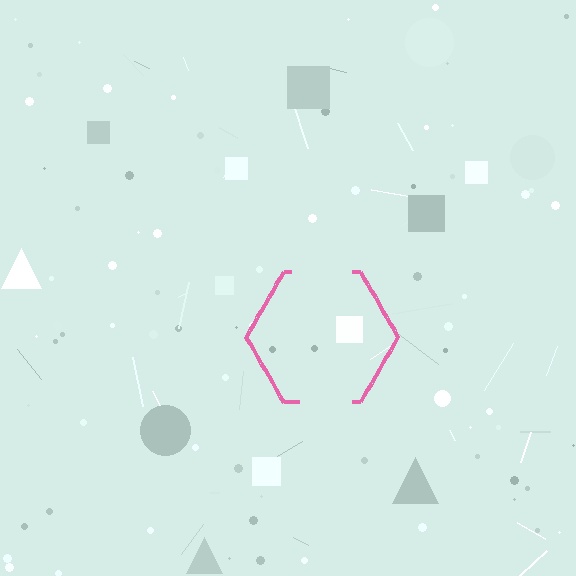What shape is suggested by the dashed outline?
The dashed outline suggests a hexagon.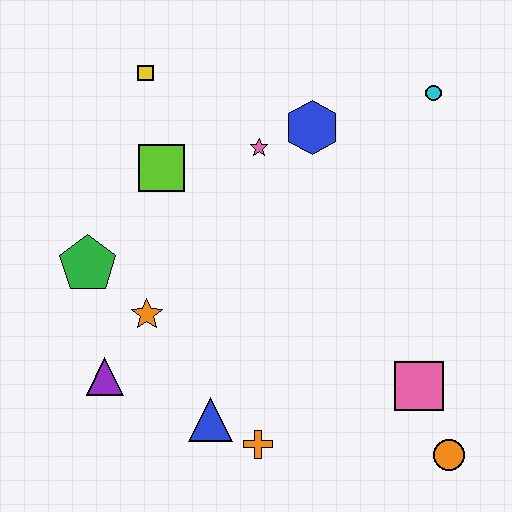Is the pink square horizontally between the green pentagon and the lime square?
No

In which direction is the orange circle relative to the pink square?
The orange circle is below the pink square.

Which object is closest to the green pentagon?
The orange star is closest to the green pentagon.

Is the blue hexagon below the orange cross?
No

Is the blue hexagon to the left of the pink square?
Yes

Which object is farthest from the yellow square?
The orange circle is farthest from the yellow square.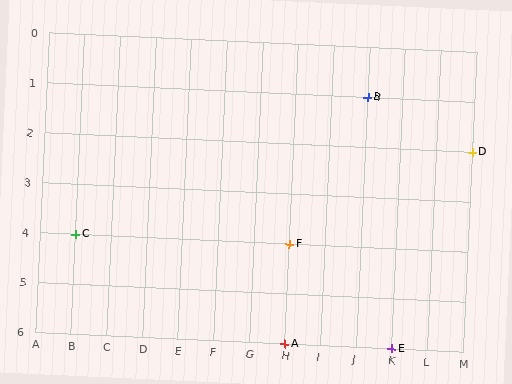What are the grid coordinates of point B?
Point B is at grid coordinates (J, 1).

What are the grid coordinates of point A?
Point A is at grid coordinates (H, 6).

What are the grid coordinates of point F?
Point F is at grid coordinates (H, 4).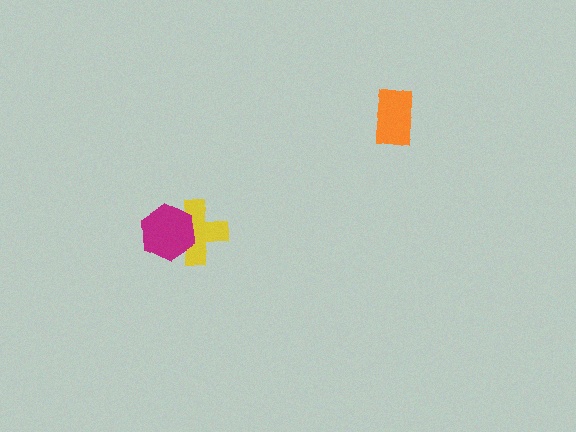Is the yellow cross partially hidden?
Yes, it is partially covered by another shape.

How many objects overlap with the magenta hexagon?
1 object overlaps with the magenta hexagon.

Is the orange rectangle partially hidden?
No, no other shape covers it.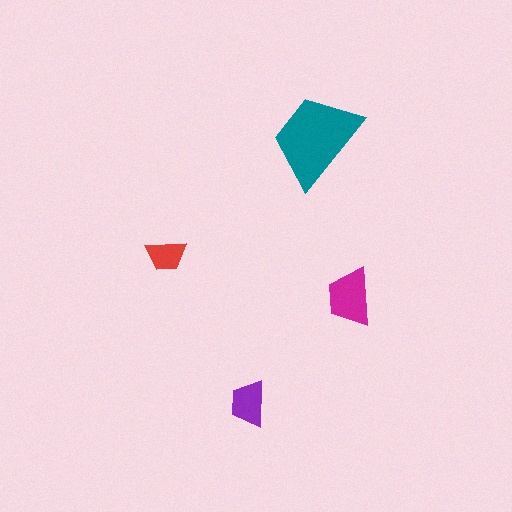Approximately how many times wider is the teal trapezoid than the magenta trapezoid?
About 1.5 times wider.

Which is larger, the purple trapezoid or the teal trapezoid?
The teal one.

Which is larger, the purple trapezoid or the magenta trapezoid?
The magenta one.